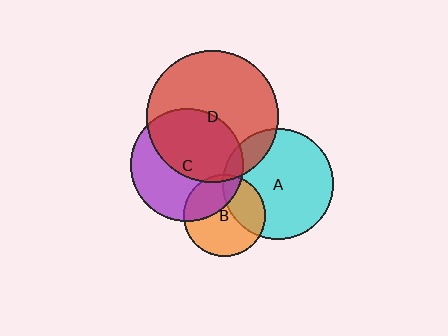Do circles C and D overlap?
Yes.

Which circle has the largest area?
Circle D (red).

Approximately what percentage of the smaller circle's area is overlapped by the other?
Approximately 50%.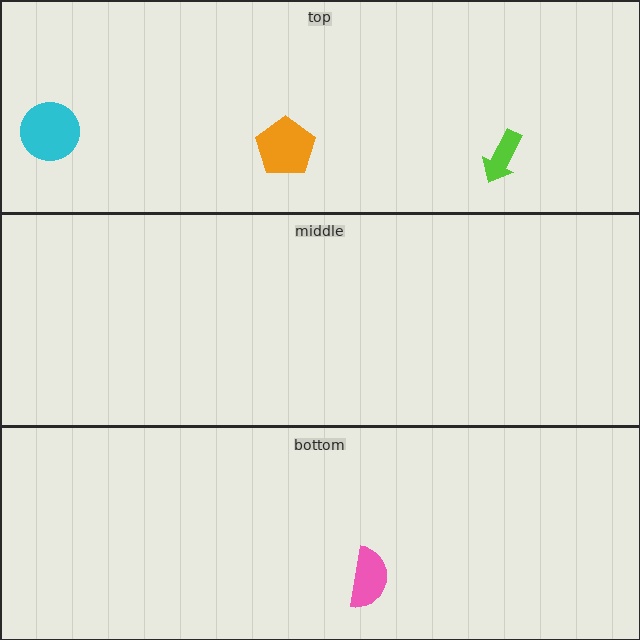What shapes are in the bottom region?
The pink semicircle.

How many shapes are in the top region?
3.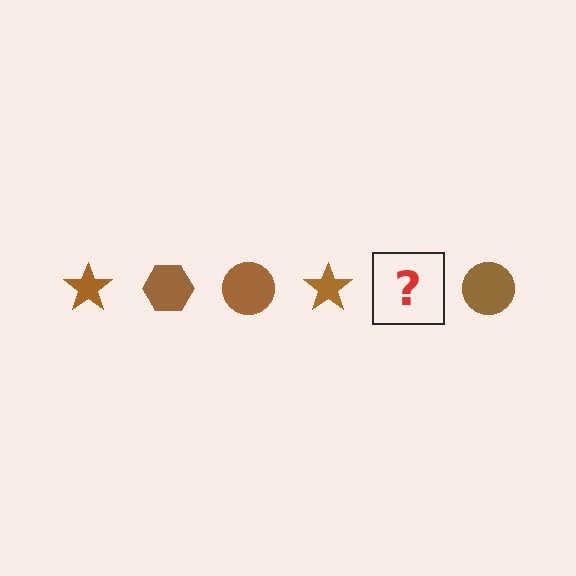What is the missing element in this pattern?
The missing element is a brown hexagon.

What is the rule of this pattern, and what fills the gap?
The rule is that the pattern cycles through star, hexagon, circle shapes in brown. The gap should be filled with a brown hexagon.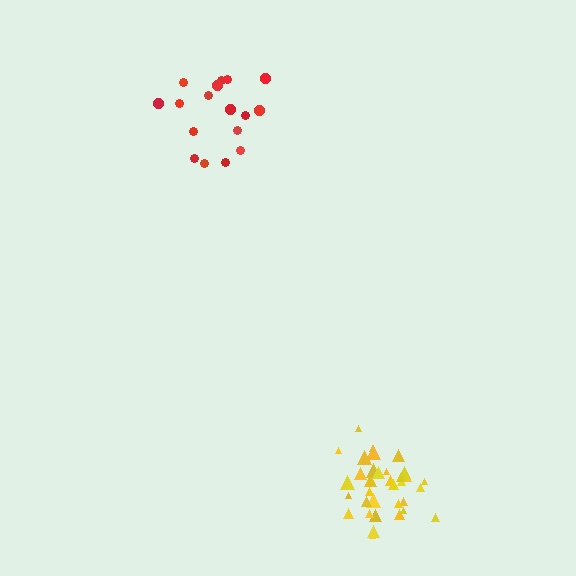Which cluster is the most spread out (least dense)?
Red.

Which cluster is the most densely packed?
Yellow.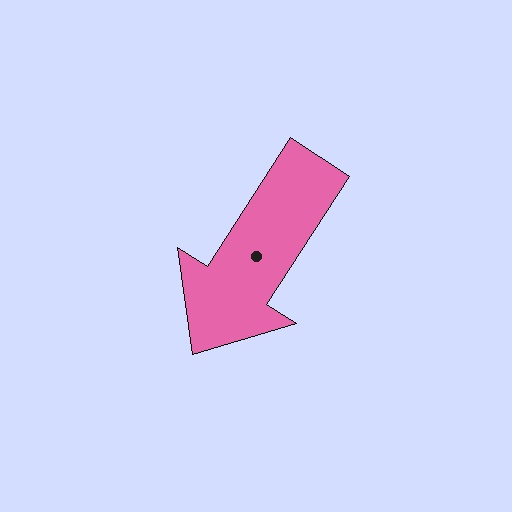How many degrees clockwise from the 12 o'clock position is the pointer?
Approximately 213 degrees.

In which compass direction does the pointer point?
Southwest.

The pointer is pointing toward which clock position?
Roughly 7 o'clock.